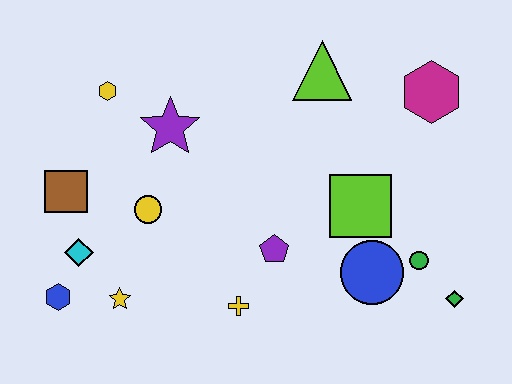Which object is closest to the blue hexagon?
The cyan diamond is closest to the blue hexagon.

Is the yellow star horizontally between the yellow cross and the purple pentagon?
No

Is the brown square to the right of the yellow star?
No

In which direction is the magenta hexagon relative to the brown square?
The magenta hexagon is to the right of the brown square.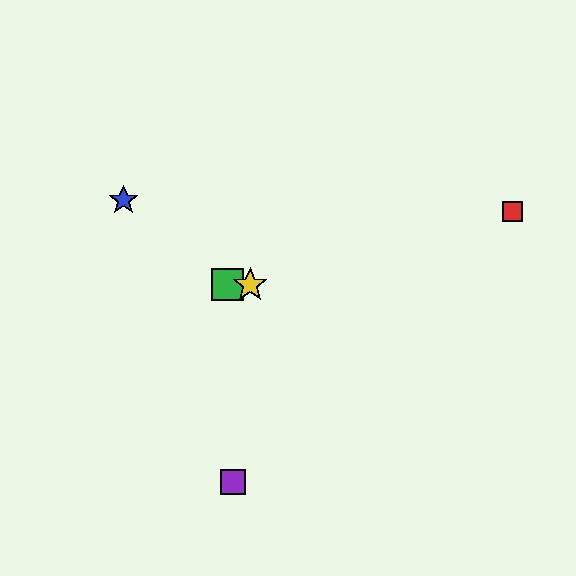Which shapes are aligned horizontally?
The green square, the yellow star are aligned horizontally.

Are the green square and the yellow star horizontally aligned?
Yes, both are at y≈285.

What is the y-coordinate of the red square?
The red square is at y≈212.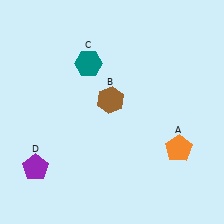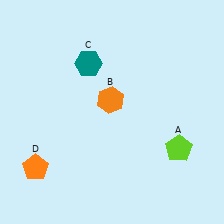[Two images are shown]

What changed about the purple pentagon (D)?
In Image 1, D is purple. In Image 2, it changed to orange.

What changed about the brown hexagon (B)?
In Image 1, B is brown. In Image 2, it changed to orange.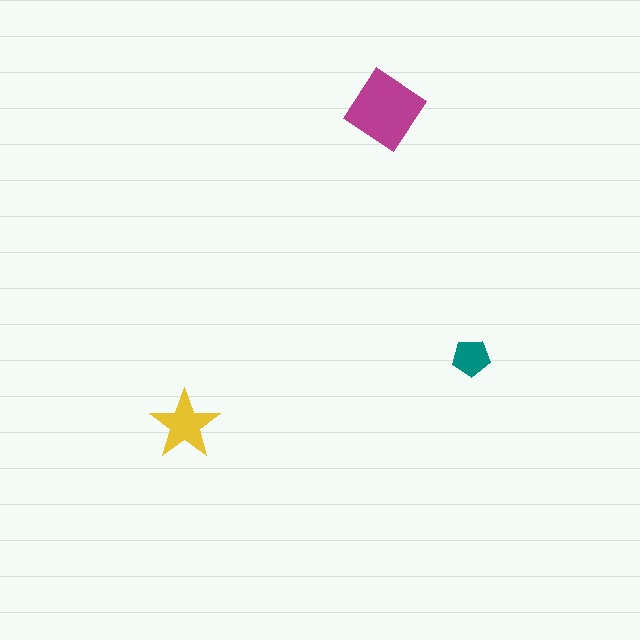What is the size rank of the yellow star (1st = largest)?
2nd.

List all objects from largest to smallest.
The magenta diamond, the yellow star, the teal pentagon.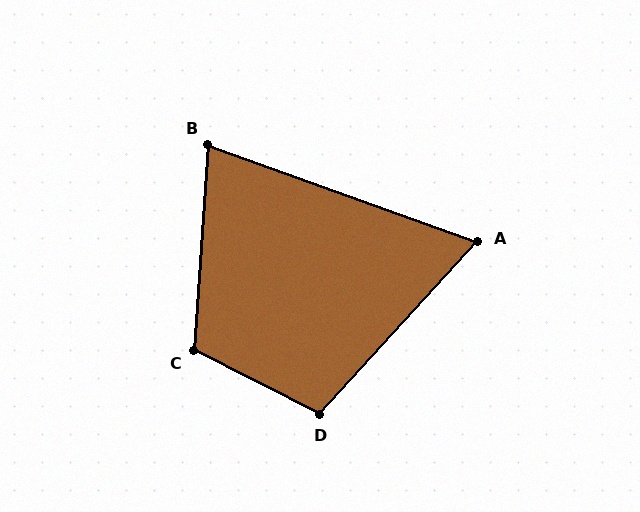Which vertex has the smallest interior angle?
A, at approximately 67 degrees.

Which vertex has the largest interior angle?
C, at approximately 113 degrees.